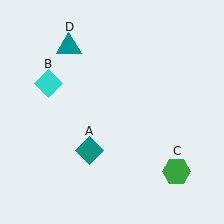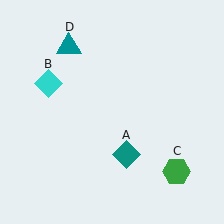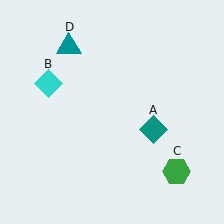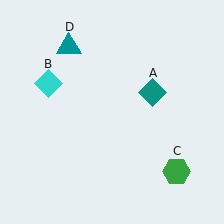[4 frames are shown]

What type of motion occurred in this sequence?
The teal diamond (object A) rotated counterclockwise around the center of the scene.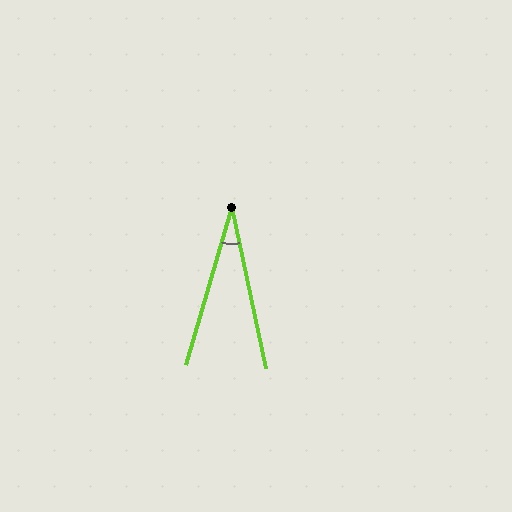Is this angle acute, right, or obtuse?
It is acute.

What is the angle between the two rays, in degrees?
Approximately 28 degrees.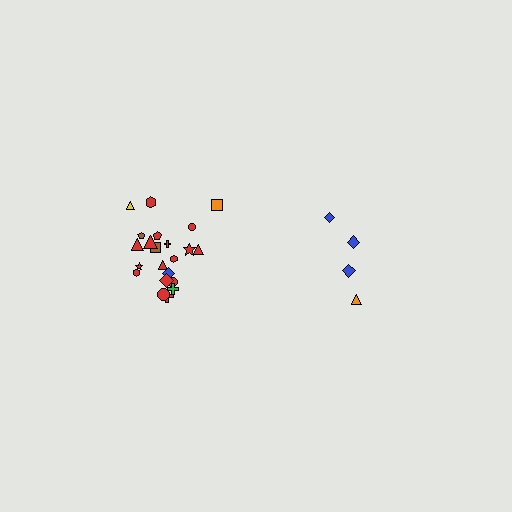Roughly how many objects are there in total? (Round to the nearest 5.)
Roughly 25 objects in total.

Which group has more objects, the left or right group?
The left group.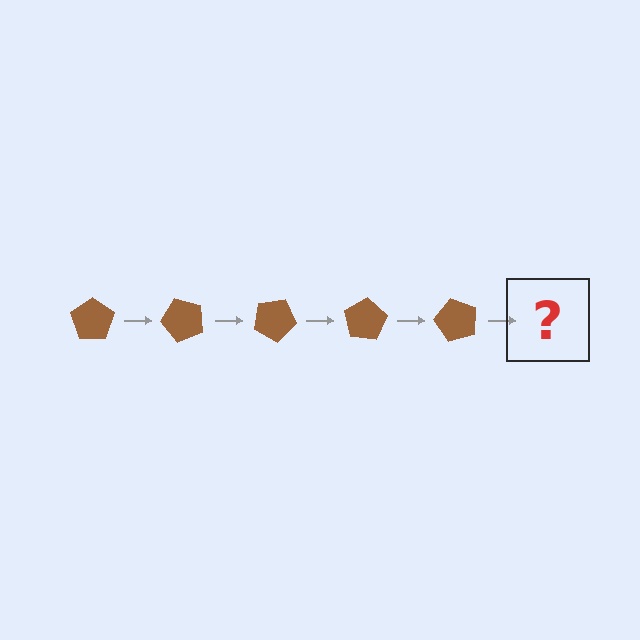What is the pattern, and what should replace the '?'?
The pattern is that the pentagon rotates 50 degrees each step. The '?' should be a brown pentagon rotated 250 degrees.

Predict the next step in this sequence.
The next step is a brown pentagon rotated 250 degrees.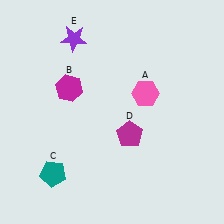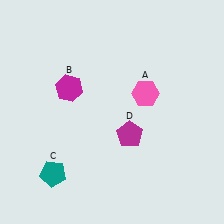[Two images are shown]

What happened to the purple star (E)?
The purple star (E) was removed in Image 2. It was in the top-left area of Image 1.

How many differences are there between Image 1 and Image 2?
There is 1 difference between the two images.